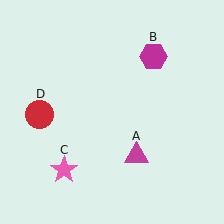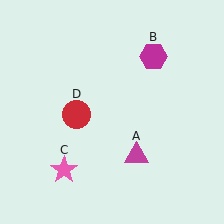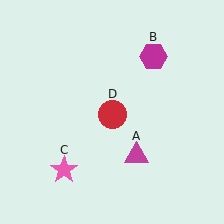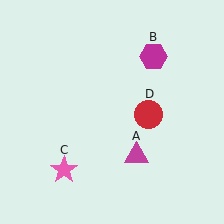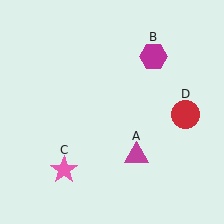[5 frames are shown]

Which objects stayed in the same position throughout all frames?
Magenta triangle (object A) and magenta hexagon (object B) and pink star (object C) remained stationary.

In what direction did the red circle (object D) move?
The red circle (object D) moved right.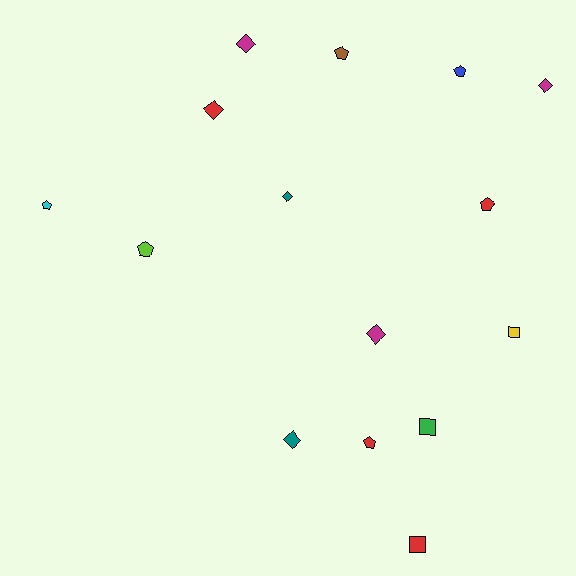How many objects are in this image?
There are 15 objects.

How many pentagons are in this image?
There are 6 pentagons.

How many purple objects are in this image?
There are no purple objects.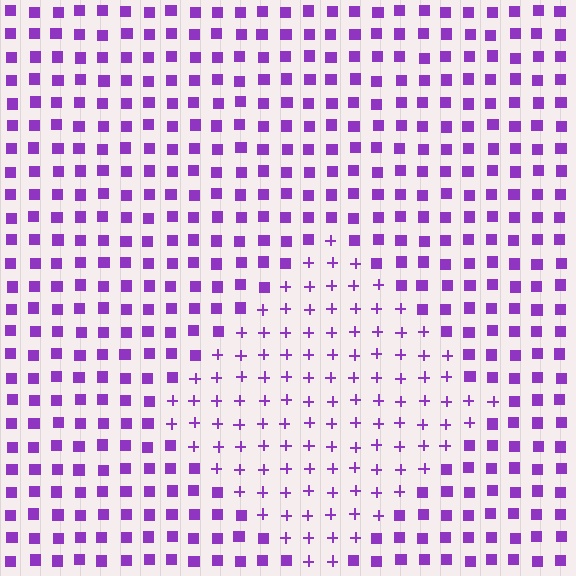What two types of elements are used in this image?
The image uses plus signs inside the diamond region and squares outside it.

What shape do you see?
I see a diamond.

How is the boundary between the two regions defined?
The boundary is defined by a change in element shape: plus signs inside vs. squares outside. All elements share the same color and spacing.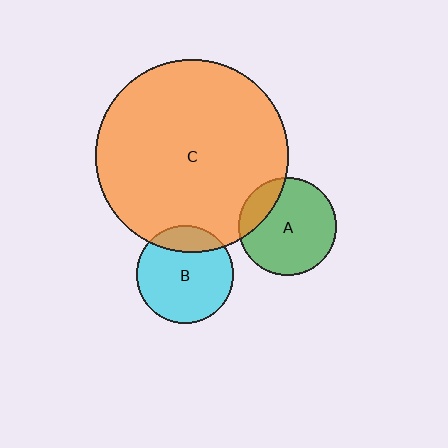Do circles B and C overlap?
Yes.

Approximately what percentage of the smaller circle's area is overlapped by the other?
Approximately 20%.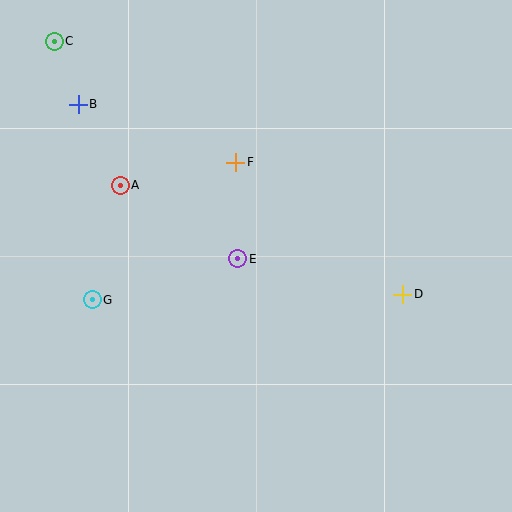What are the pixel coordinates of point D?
Point D is at (403, 294).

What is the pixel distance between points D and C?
The distance between D and C is 430 pixels.